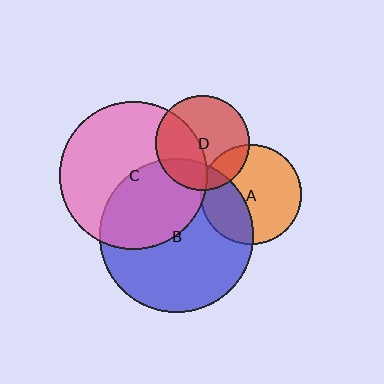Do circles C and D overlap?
Yes.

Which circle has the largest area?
Circle B (blue).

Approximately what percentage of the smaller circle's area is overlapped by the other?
Approximately 40%.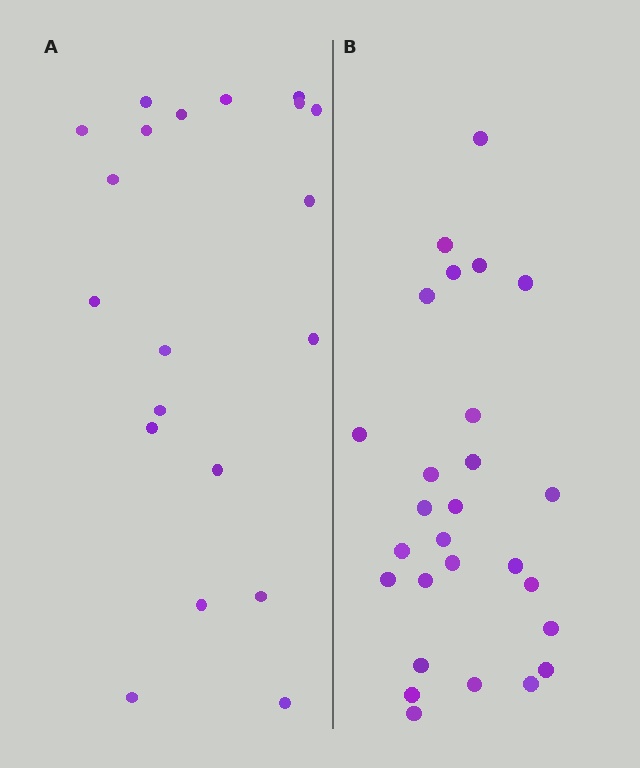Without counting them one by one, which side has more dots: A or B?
Region B (the right region) has more dots.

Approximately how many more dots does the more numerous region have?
Region B has roughly 8 or so more dots than region A.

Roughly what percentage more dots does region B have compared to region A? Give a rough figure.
About 35% more.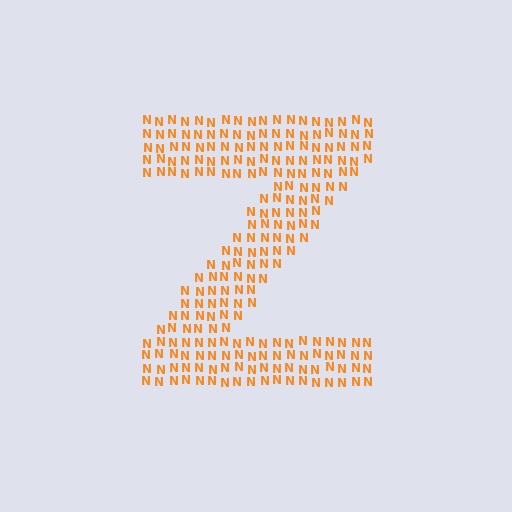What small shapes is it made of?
It is made of small letter N's.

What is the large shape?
The large shape is the letter Z.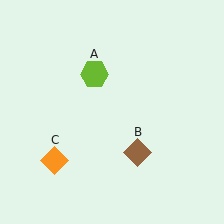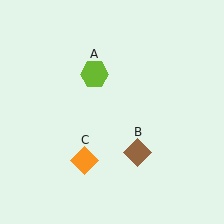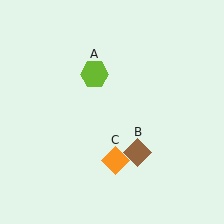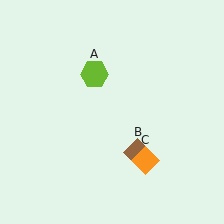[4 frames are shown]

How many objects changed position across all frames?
1 object changed position: orange diamond (object C).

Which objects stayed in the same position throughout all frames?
Lime hexagon (object A) and brown diamond (object B) remained stationary.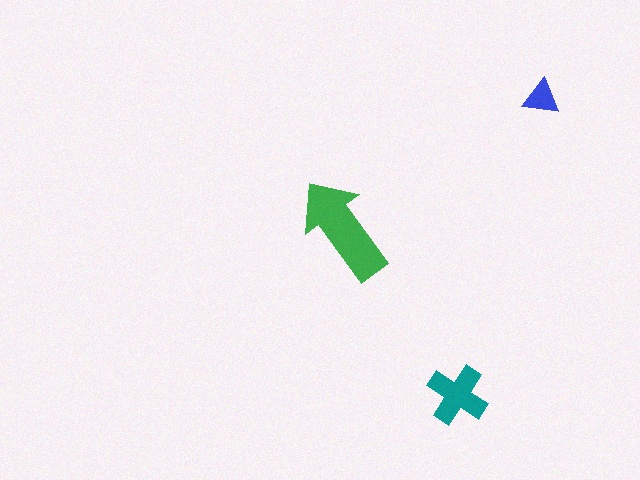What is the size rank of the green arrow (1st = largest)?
1st.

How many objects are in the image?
There are 3 objects in the image.